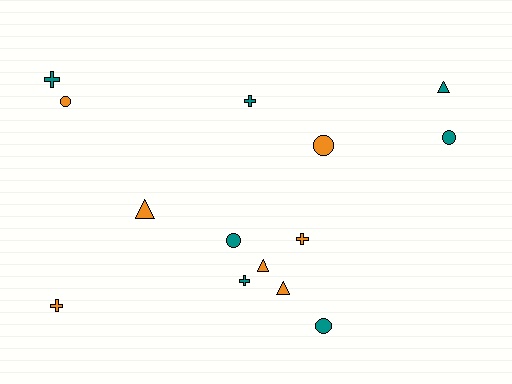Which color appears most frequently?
Orange, with 7 objects.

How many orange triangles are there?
There are 3 orange triangles.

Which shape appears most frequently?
Cross, with 5 objects.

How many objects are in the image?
There are 14 objects.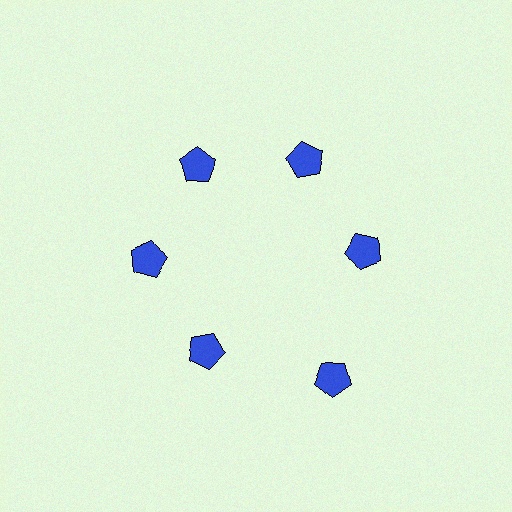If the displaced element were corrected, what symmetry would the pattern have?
It would have 6-fold rotational symmetry — the pattern would map onto itself every 60 degrees.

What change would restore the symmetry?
The symmetry would be restored by moving it inward, back onto the ring so that all 6 pentagons sit at equal angles and equal distance from the center.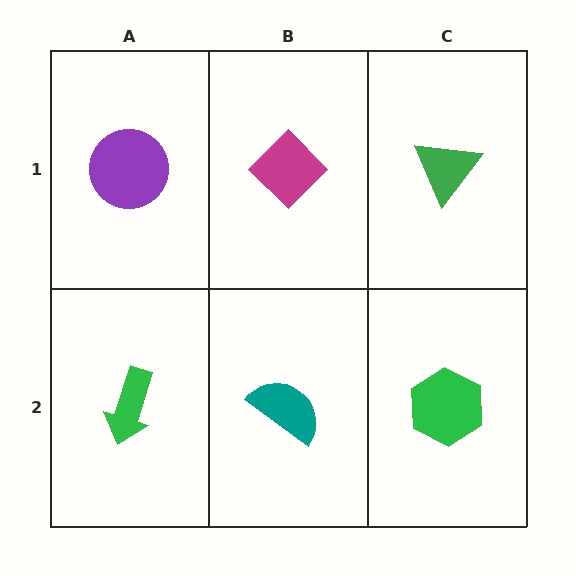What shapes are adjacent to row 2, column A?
A purple circle (row 1, column A), a teal semicircle (row 2, column B).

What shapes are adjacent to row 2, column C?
A green triangle (row 1, column C), a teal semicircle (row 2, column B).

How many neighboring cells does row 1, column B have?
3.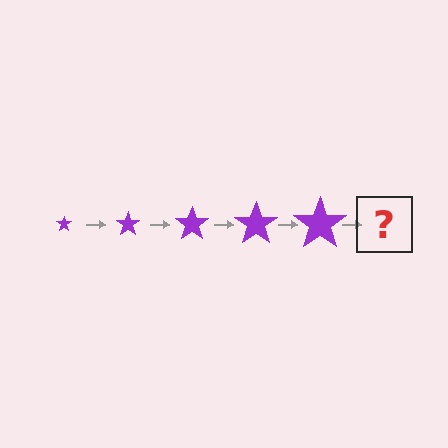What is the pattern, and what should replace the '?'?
The pattern is that the star gets progressively larger each step. The '?' should be a purple star, larger than the previous one.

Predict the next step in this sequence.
The next step is a purple star, larger than the previous one.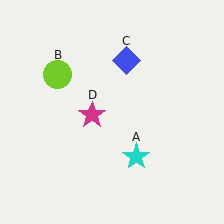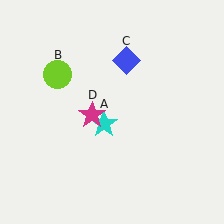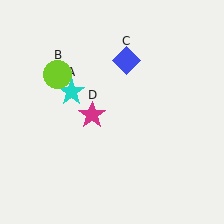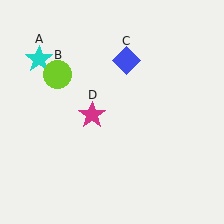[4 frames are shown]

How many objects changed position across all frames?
1 object changed position: cyan star (object A).